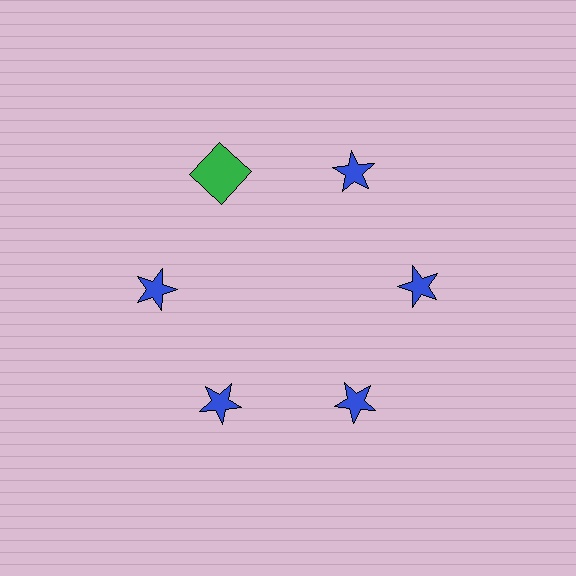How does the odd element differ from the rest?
It differs in both color (green instead of blue) and shape (square instead of star).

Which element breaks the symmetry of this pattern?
The green square at roughly the 11 o'clock position breaks the symmetry. All other shapes are blue stars.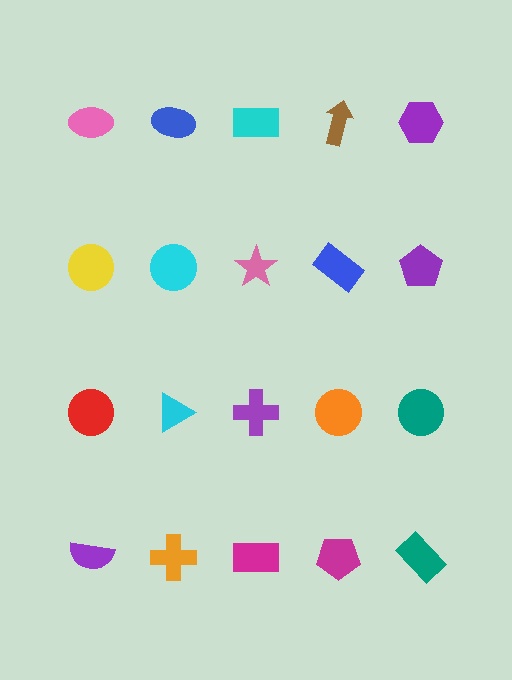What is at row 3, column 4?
An orange circle.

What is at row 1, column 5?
A purple hexagon.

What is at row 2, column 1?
A yellow circle.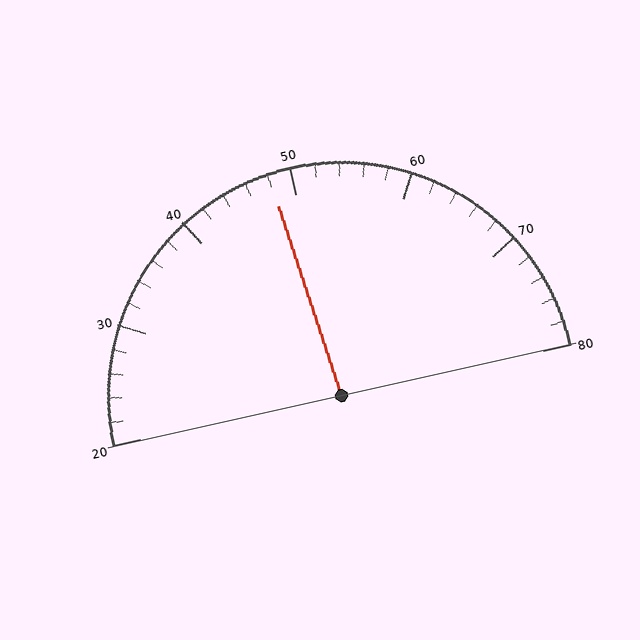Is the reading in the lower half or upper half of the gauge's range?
The reading is in the lower half of the range (20 to 80).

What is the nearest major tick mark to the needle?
The nearest major tick mark is 50.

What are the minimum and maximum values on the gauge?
The gauge ranges from 20 to 80.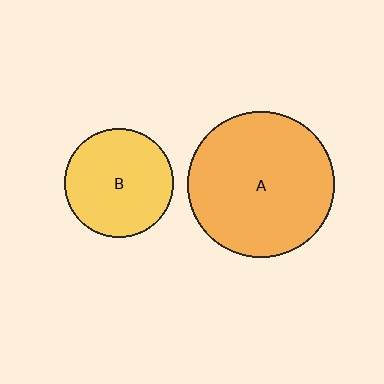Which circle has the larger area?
Circle A (orange).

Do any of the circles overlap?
No, none of the circles overlap.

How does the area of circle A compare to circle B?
Approximately 1.8 times.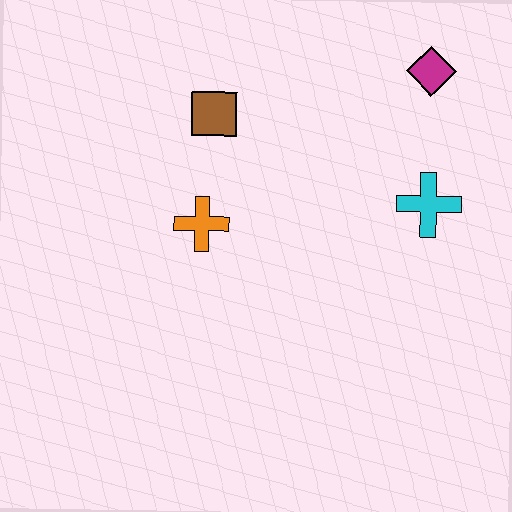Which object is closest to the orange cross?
The brown square is closest to the orange cross.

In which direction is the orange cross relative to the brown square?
The orange cross is below the brown square.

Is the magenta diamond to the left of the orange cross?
No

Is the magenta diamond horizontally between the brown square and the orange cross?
No